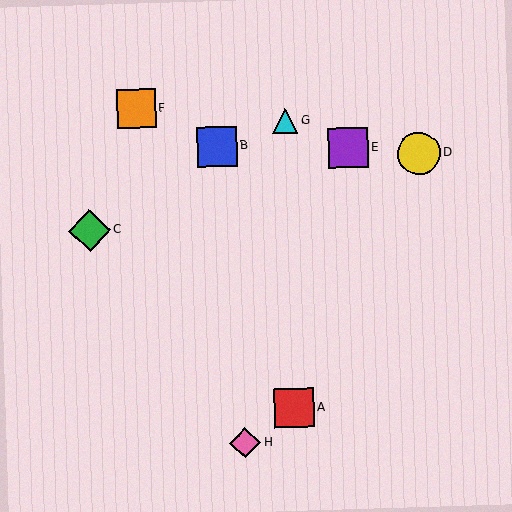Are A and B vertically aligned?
No, A is at x≈294 and B is at x≈217.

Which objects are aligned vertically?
Objects A, G are aligned vertically.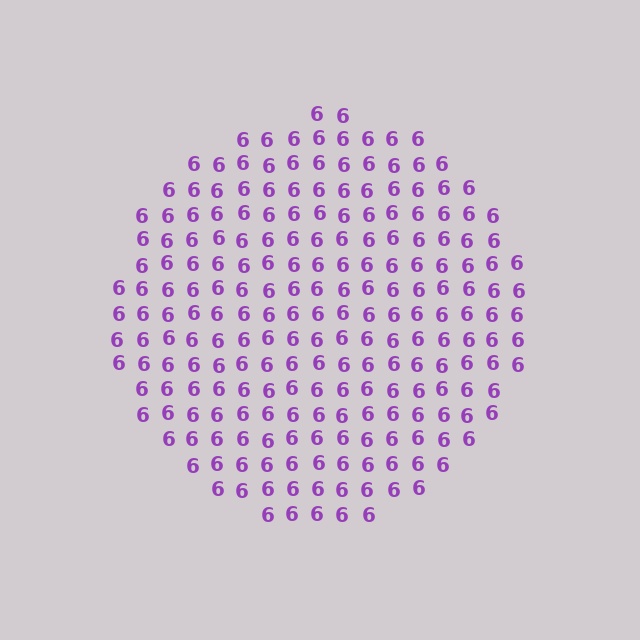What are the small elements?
The small elements are digit 6's.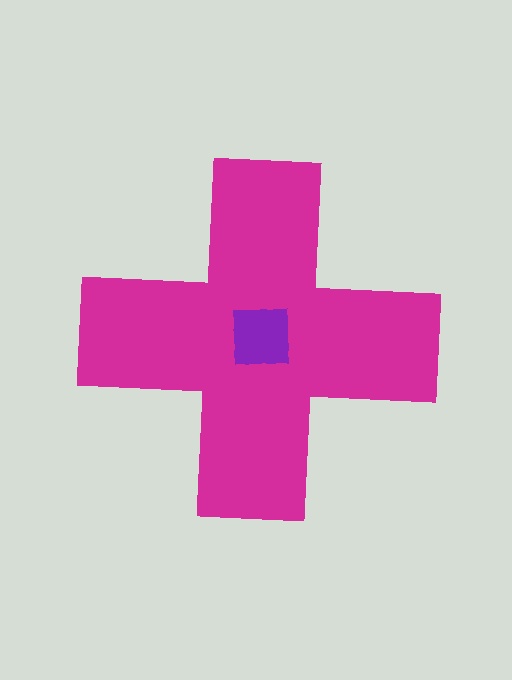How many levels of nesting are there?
2.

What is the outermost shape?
The magenta cross.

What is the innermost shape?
The purple square.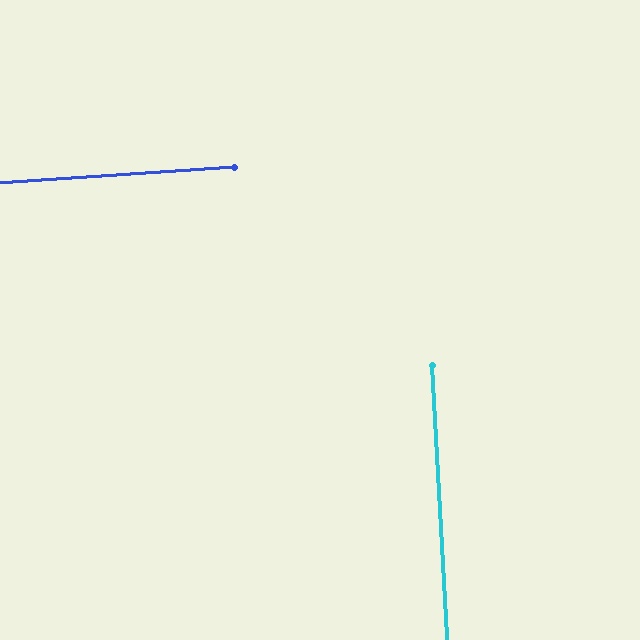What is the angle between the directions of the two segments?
Approximately 90 degrees.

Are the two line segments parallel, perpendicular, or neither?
Perpendicular — they meet at approximately 90°.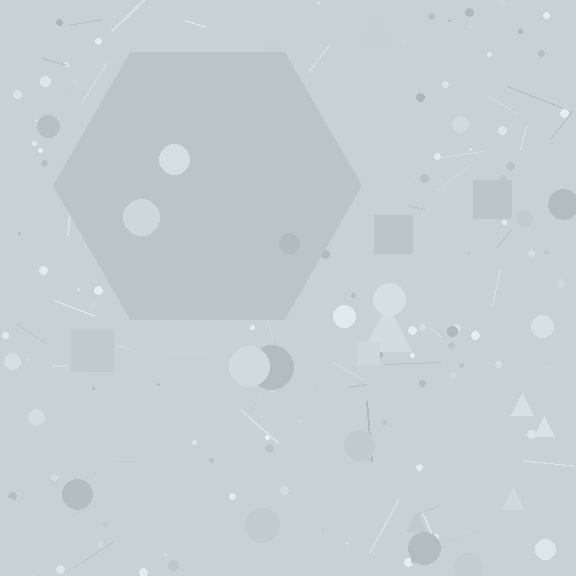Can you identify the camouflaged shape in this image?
The camouflaged shape is a hexagon.